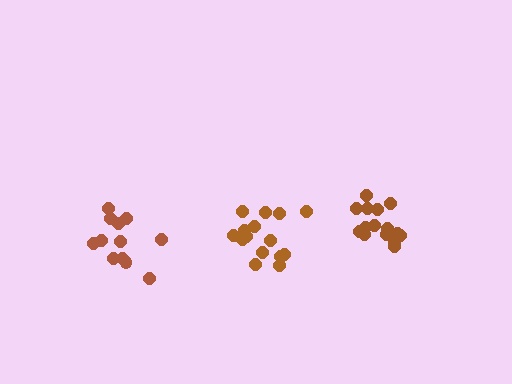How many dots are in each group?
Group 1: 12 dots, Group 2: 15 dots, Group 3: 16 dots (43 total).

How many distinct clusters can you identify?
There are 3 distinct clusters.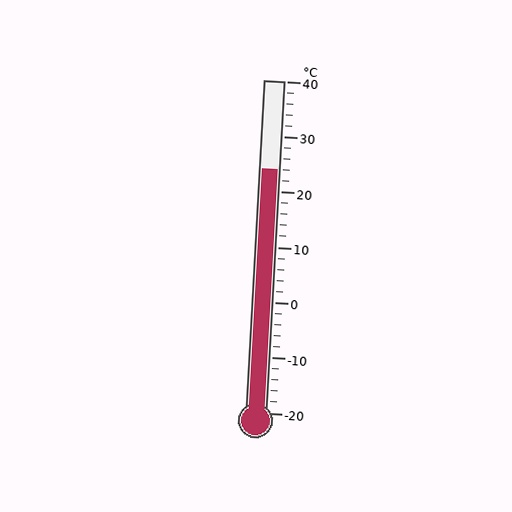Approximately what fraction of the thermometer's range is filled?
The thermometer is filled to approximately 75% of its range.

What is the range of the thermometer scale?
The thermometer scale ranges from -20°C to 40°C.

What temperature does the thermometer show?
The thermometer shows approximately 24°C.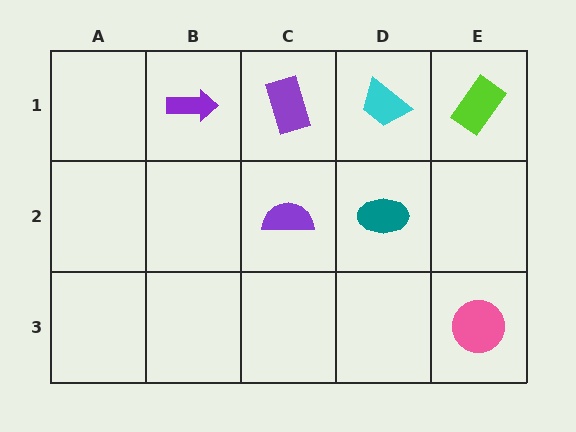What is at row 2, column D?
A teal ellipse.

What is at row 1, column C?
A purple rectangle.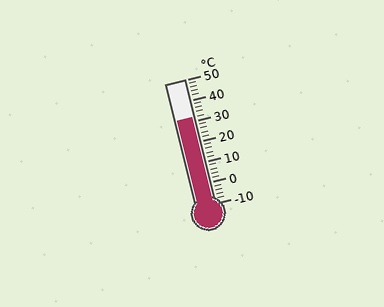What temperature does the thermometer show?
The thermometer shows approximately 32°C.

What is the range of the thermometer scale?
The thermometer scale ranges from -10°C to 50°C.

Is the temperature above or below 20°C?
The temperature is above 20°C.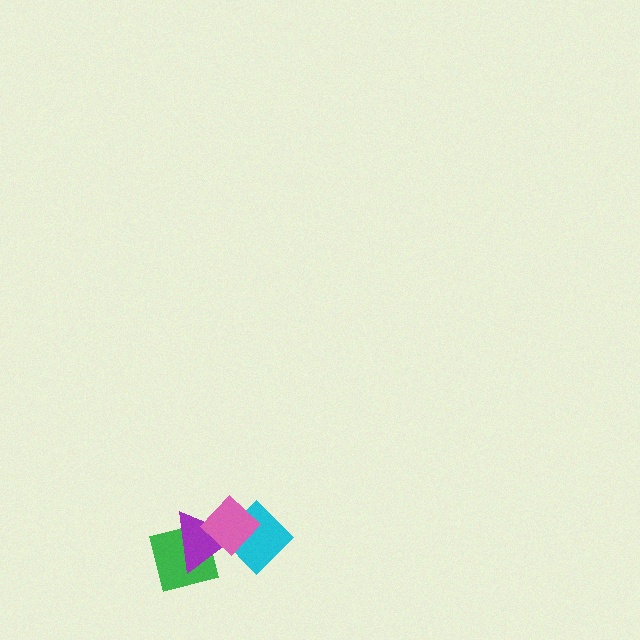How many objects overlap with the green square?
2 objects overlap with the green square.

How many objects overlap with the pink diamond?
3 objects overlap with the pink diamond.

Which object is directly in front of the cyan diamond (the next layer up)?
The purple triangle is directly in front of the cyan diamond.